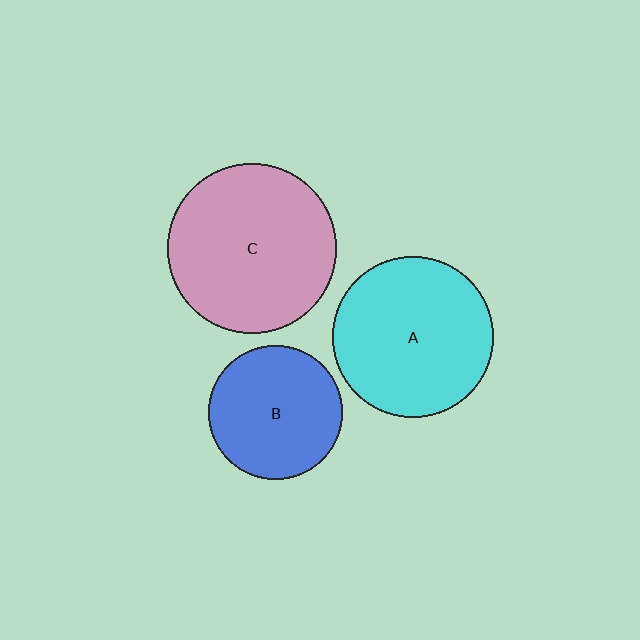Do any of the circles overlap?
No, none of the circles overlap.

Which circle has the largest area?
Circle C (pink).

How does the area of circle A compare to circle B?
Approximately 1.4 times.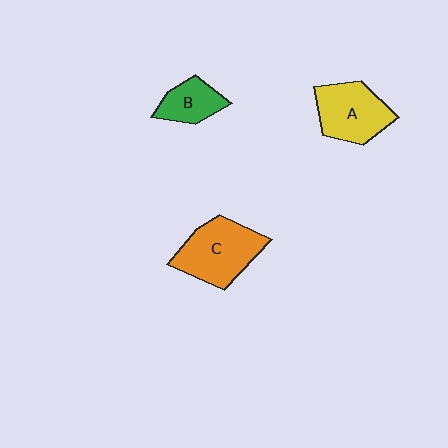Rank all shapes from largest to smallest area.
From largest to smallest: C (orange), A (yellow), B (green).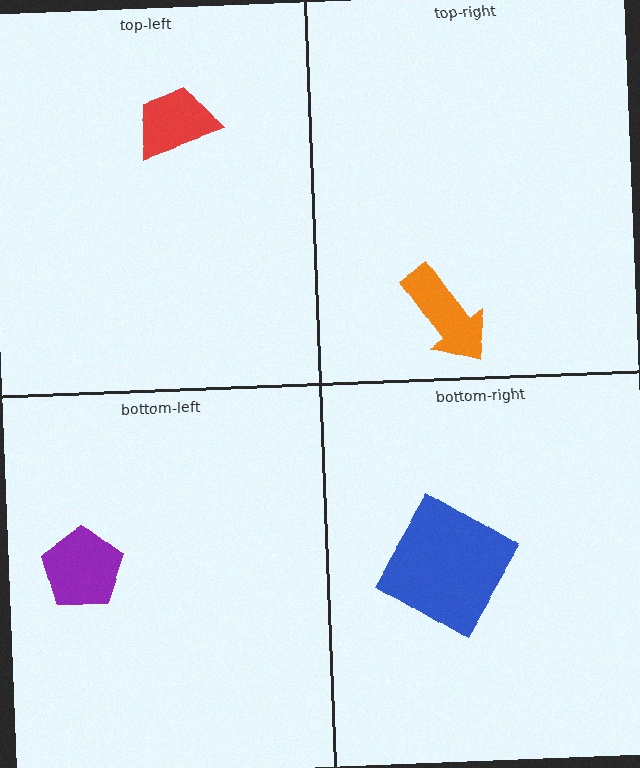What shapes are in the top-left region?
The red trapezoid.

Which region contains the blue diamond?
The bottom-right region.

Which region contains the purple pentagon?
The bottom-left region.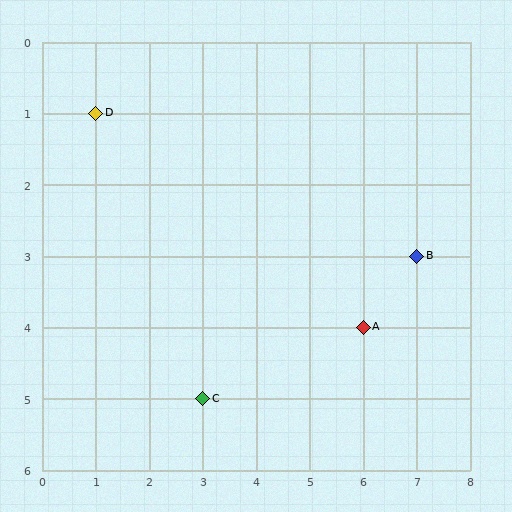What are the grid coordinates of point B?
Point B is at grid coordinates (7, 3).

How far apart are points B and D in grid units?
Points B and D are 6 columns and 2 rows apart (about 6.3 grid units diagonally).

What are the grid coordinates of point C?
Point C is at grid coordinates (3, 5).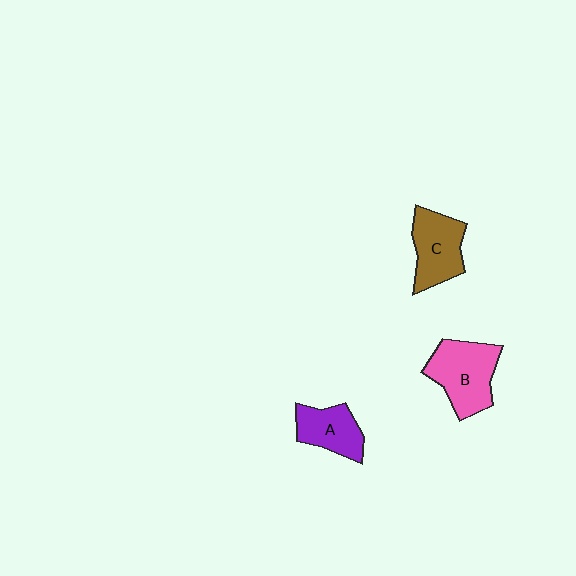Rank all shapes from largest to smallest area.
From largest to smallest: B (pink), C (brown), A (purple).